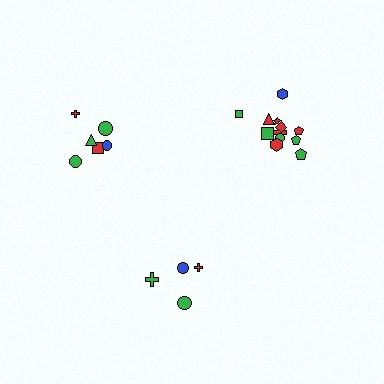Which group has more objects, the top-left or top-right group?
The top-right group.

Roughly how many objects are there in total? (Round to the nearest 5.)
Roughly 20 objects in total.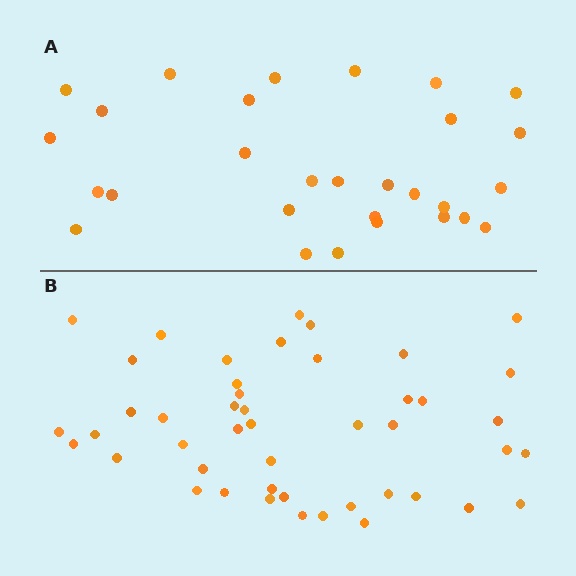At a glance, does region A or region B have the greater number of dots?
Region B (the bottom region) has more dots.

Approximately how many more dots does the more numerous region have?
Region B has approximately 15 more dots than region A.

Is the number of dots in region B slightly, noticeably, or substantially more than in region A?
Region B has substantially more. The ratio is roughly 1.6 to 1.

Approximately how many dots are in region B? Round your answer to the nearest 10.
About 50 dots. (The exact count is 46, which rounds to 50.)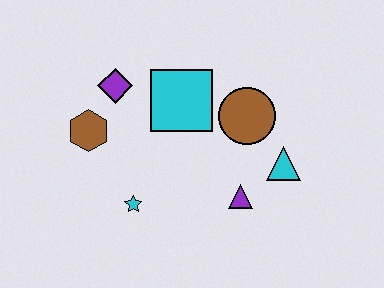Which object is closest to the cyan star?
The brown hexagon is closest to the cyan star.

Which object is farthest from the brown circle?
The brown hexagon is farthest from the brown circle.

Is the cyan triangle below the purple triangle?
No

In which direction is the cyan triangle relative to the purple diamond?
The cyan triangle is to the right of the purple diamond.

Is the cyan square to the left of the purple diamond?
No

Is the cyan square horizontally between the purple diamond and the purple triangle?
Yes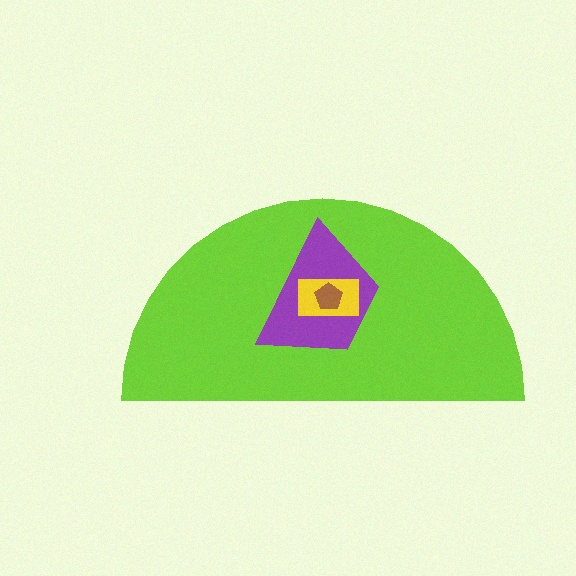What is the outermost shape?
The lime semicircle.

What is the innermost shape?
The brown pentagon.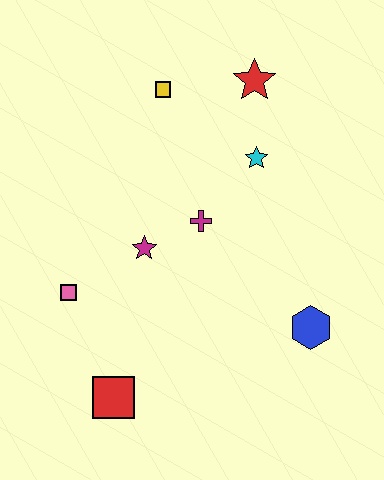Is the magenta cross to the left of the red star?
Yes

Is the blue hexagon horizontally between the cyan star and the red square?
No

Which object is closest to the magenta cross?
The magenta star is closest to the magenta cross.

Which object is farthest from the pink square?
The red star is farthest from the pink square.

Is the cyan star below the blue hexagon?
No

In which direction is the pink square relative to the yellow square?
The pink square is below the yellow square.